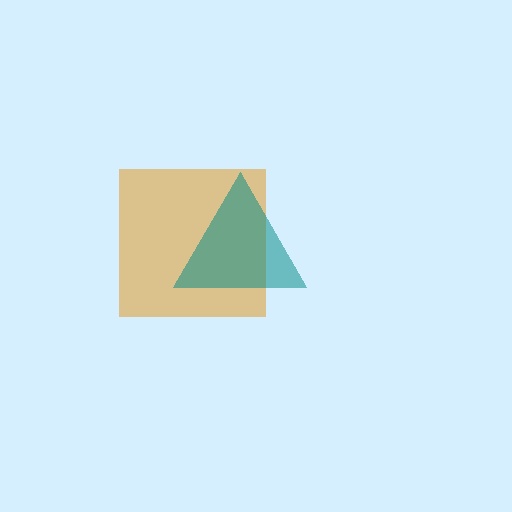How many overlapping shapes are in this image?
There are 2 overlapping shapes in the image.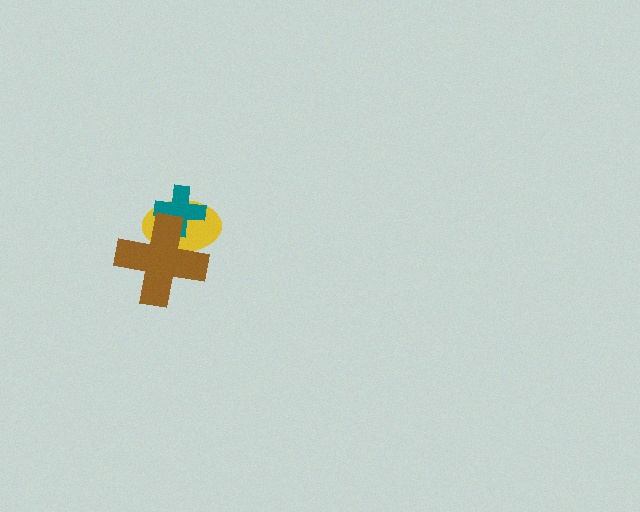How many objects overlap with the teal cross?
2 objects overlap with the teal cross.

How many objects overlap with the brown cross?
2 objects overlap with the brown cross.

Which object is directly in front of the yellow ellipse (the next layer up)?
The teal cross is directly in front of the yellow ellipse.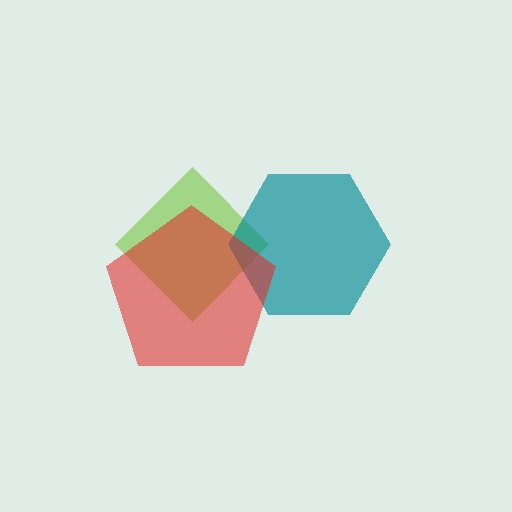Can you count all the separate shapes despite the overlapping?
Yes, there are 3 separate shapes.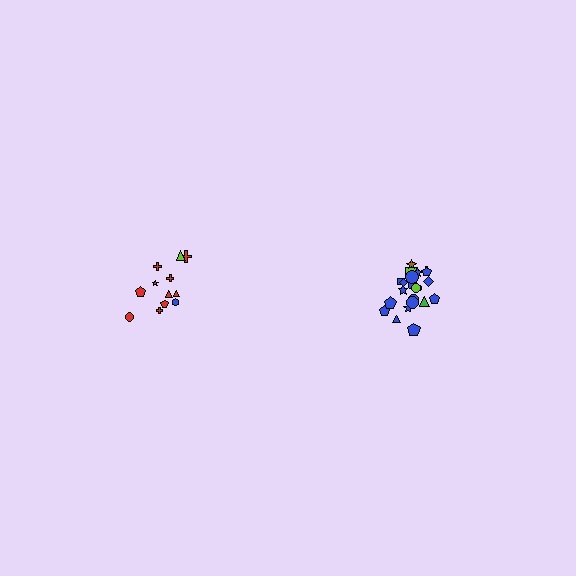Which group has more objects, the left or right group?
The right group.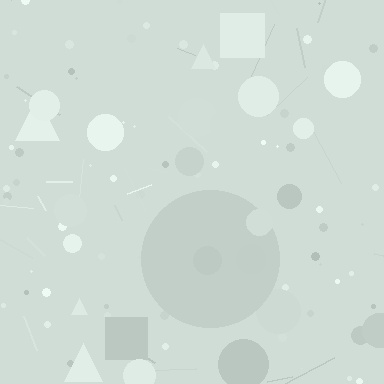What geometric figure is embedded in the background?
A circle is embedded in the background.